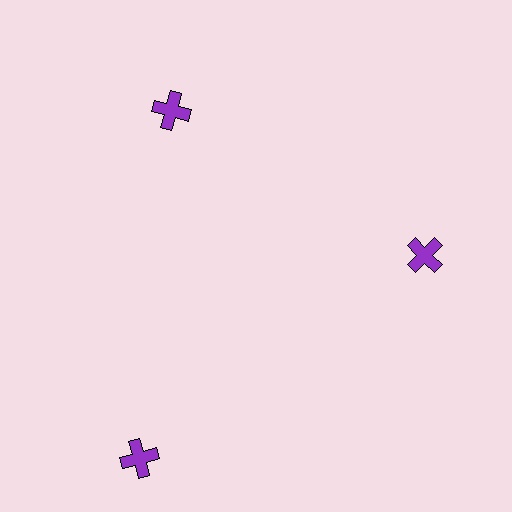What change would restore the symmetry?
The symmetry would be restored by moving it inward, back onto the ring so that all 3 crosses sit at equal angles and equal distance from the center.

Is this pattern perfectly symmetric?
No. The 3 purple crosses are arranged in a ring, but one element near the 7 o'clock position is pushed outward from the center, breaking the 3-fold rotational symmetry.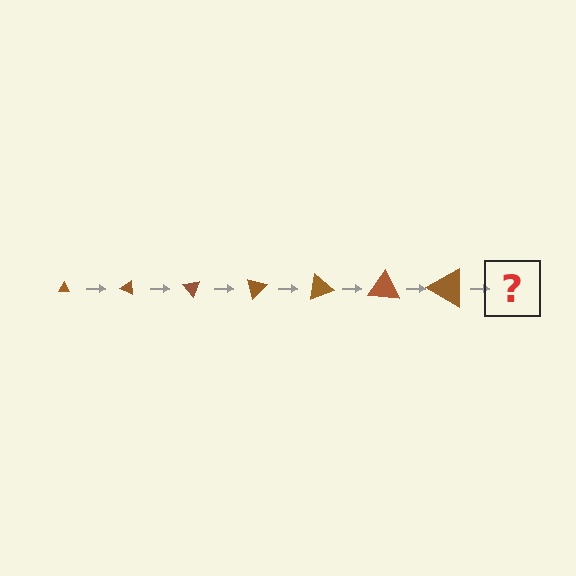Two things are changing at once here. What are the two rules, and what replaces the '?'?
The two rules are that the triangle grows larger each step and it rotates 25 degrees each step. The '?' should be a triangle, larger than the previous one and rotated 175 degrees from the start.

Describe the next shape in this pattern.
It should be a triangle, larger than the previous one and rotated 175 degrees from the start.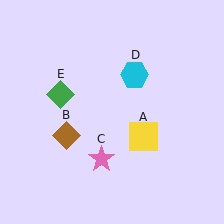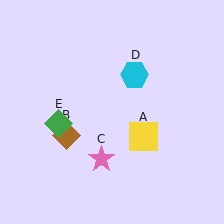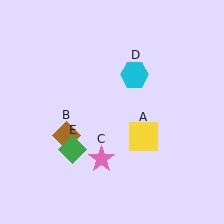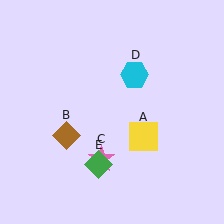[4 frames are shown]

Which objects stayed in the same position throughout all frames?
Yellow square (object A) and brown diamond (object B) and pink star (object C) and cyan hexagon (object D) remained stationary.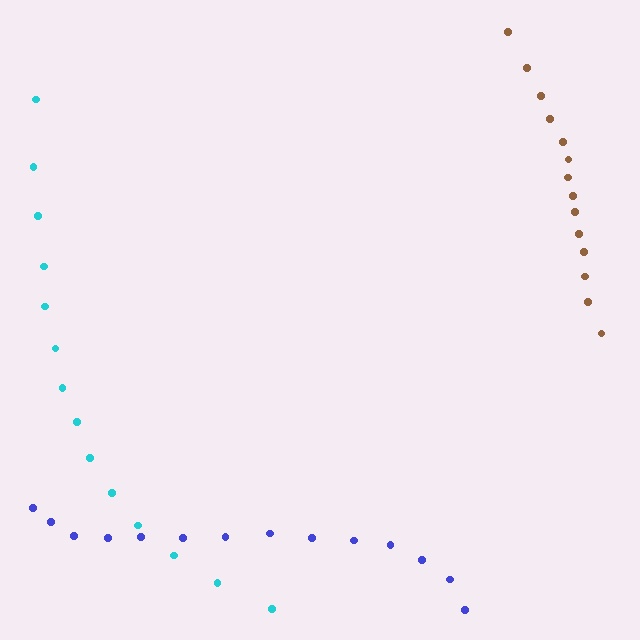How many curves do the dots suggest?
There are 3 distinct paths.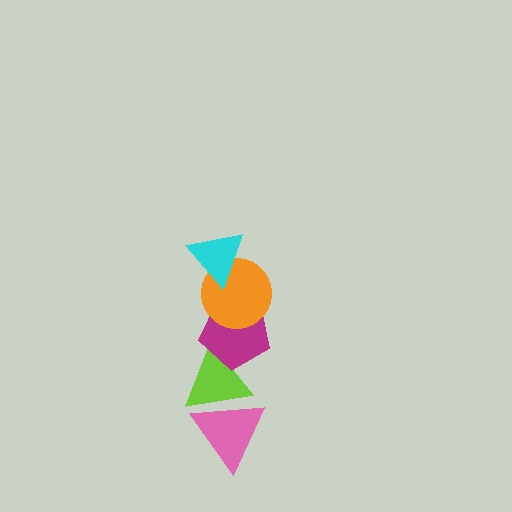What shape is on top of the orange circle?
The cyan triangle is on top of the orange circle.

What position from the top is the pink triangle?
The pink triangle is 5th from the top.